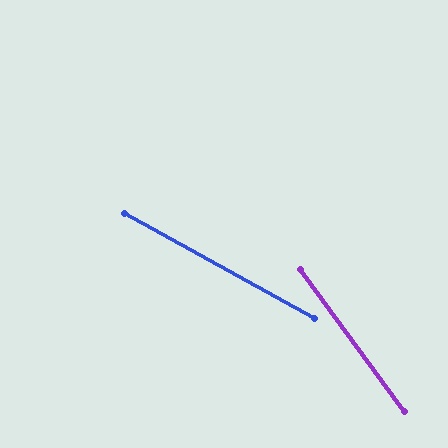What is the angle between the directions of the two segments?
Approximately 25 degrees.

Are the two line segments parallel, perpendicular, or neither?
Neither parallel nor perpendicular — they differ by about 25°.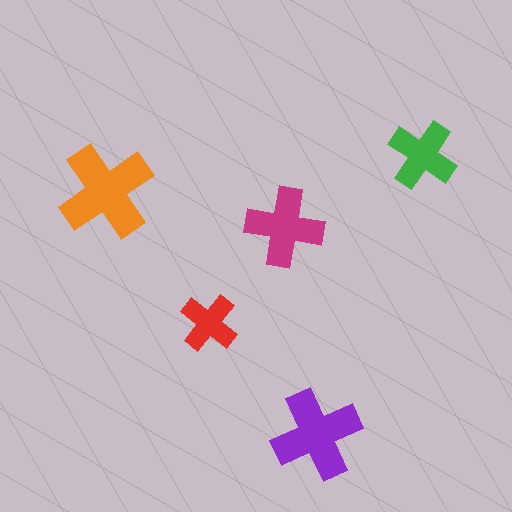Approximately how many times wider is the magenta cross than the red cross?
About 1.5 times wider.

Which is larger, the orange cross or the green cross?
The orange one.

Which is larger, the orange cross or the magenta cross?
The orange one.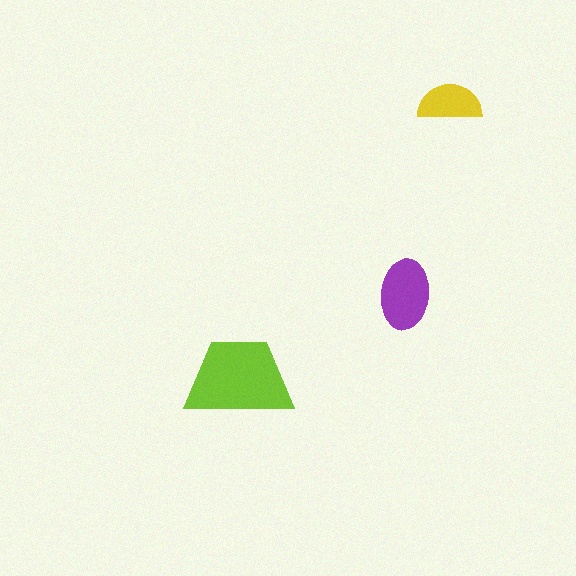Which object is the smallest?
The yellow semicircle.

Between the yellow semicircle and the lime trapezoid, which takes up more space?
The lime trapezoid.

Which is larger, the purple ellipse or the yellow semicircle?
The purple ellipse.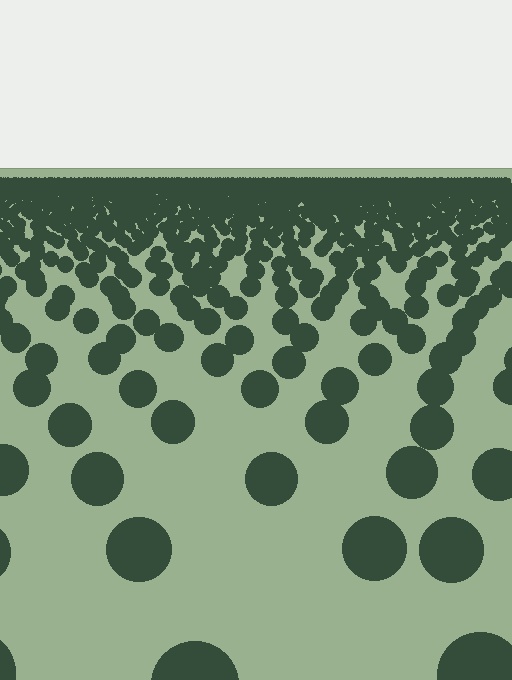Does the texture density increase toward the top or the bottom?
Density increases toward the top.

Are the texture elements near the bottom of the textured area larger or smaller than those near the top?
Larger. Near the bottom, elements are closer to the viewer and appear at a bigger on-screen size.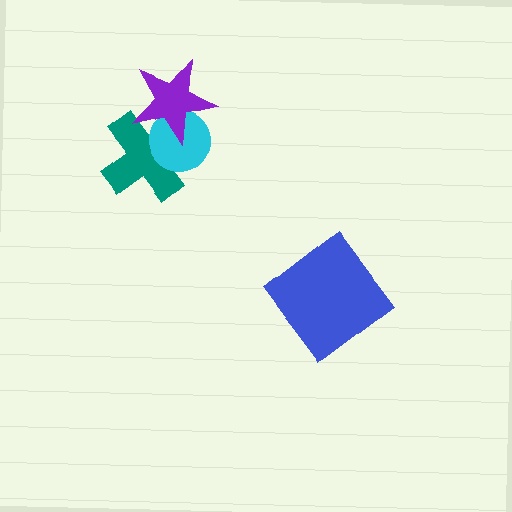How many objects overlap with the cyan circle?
2 objects overlap with the cyan circle.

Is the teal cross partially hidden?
Yes, it is partially covered by another shape.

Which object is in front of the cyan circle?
The purple star is in front of the cyan circle.